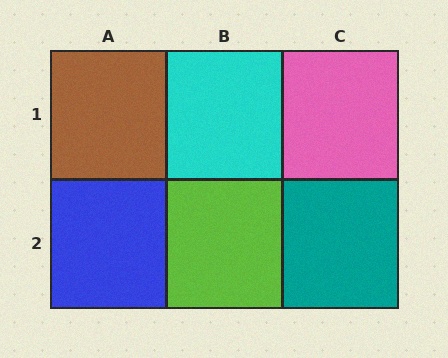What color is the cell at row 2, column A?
Blue.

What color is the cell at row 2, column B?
Lime.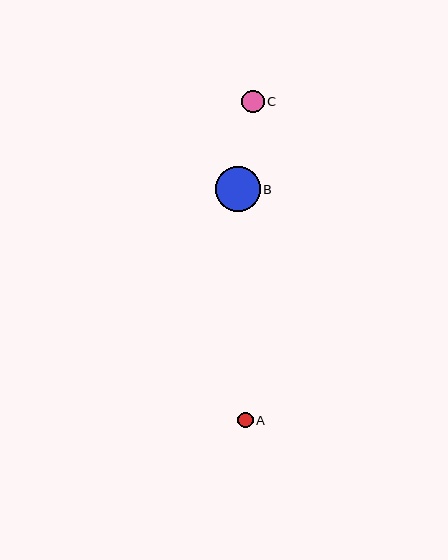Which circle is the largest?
Circle B is the largest with a size of approximately 45 pixels.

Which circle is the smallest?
Circle A is the smallest with a size of approximately 15 pixels.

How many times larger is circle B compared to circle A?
Circle B is approximately 2.9 times the size of circle A.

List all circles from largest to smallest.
From largest to smallest: B, C, A.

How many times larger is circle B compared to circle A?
Circle B is approximately 2.9 times the size of circle A.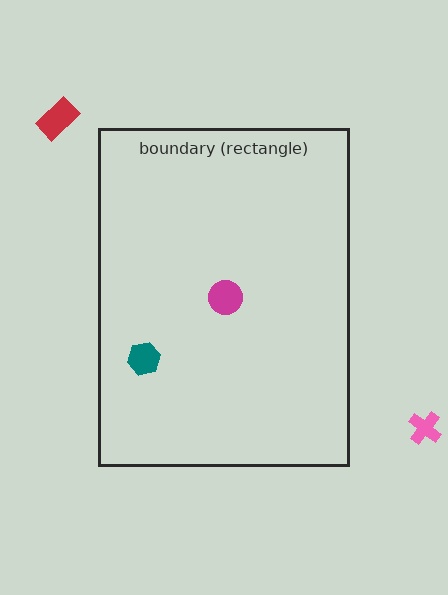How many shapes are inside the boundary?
2 inside, 2 outside.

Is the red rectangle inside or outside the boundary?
Outside.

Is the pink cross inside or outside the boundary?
Outside.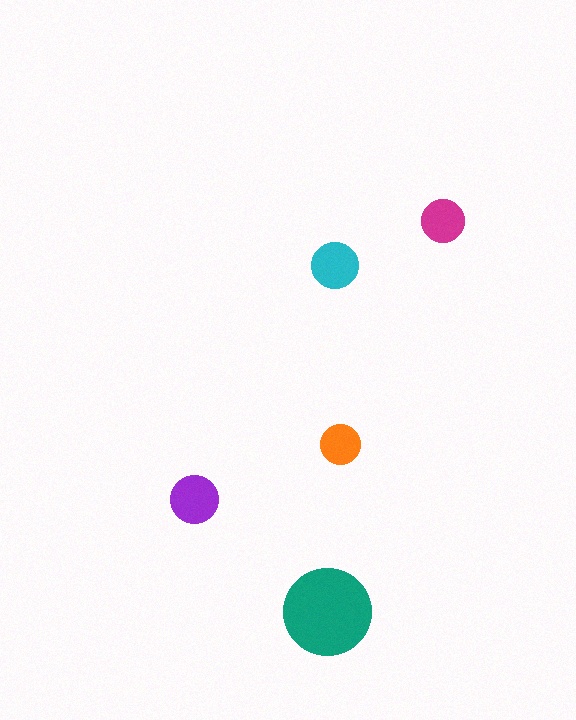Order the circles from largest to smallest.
the teal one, the purple one, the cyan one, the magenta one, the orange one.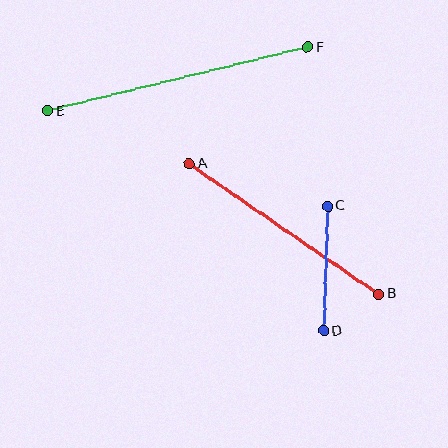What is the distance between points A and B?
The distance is approximately 230 pixels.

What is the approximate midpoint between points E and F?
The midpoint is at approximately (178, 79) pixels.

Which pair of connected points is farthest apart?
Points E and F are farthest apart.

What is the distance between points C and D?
The distance is approximately 125 pixels.